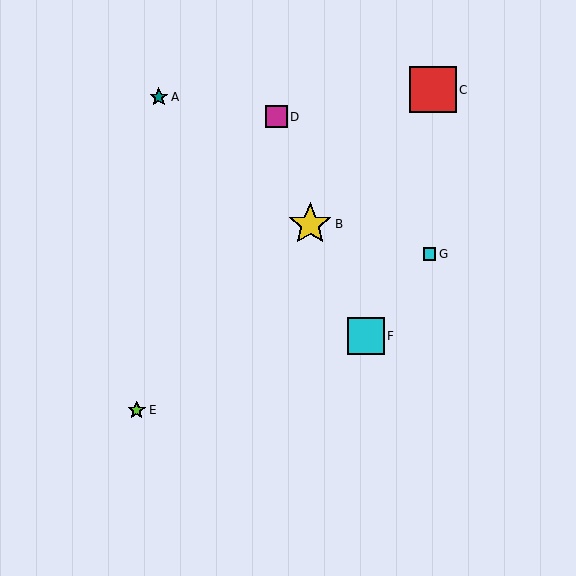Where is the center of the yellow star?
The center of the yellow star is at (310, 224).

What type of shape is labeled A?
Shape A is a teal star.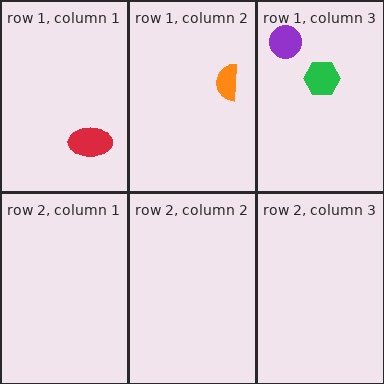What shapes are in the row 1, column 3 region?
The purple circle, the green hexagon.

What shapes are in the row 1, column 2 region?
The orange semicircle.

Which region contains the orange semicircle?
The row 1, column 2 region.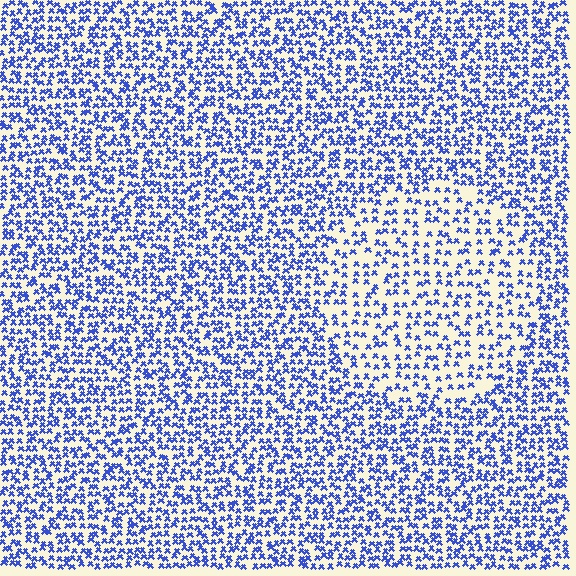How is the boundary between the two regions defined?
The boundary is defined by a change in element density (approximately 1.7x ratio). All elements are the same color, size, and shape.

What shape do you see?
I see a circle.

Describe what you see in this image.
The image contains small blue elements arranged at two different densities. A circle-shaped region is visible where the elements are less densely packed than the surrounding area.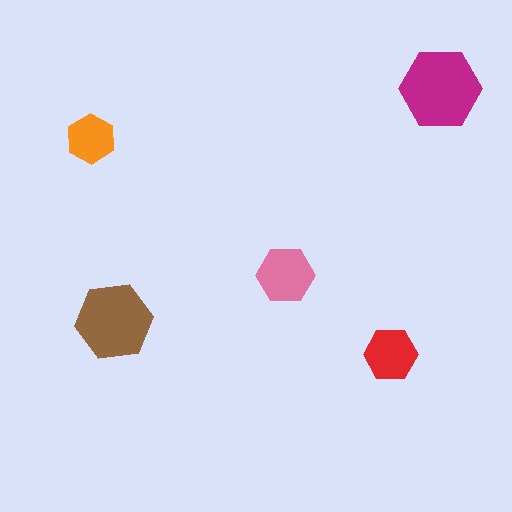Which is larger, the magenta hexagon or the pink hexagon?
The magenta one.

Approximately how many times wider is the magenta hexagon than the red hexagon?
About 1.5 times wider.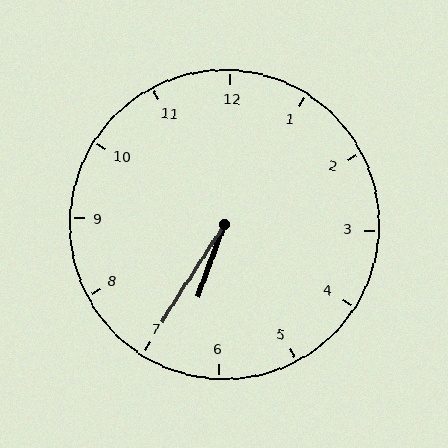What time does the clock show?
6:35.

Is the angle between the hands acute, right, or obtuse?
It is acute.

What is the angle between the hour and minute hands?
Approximately 12 degrees.